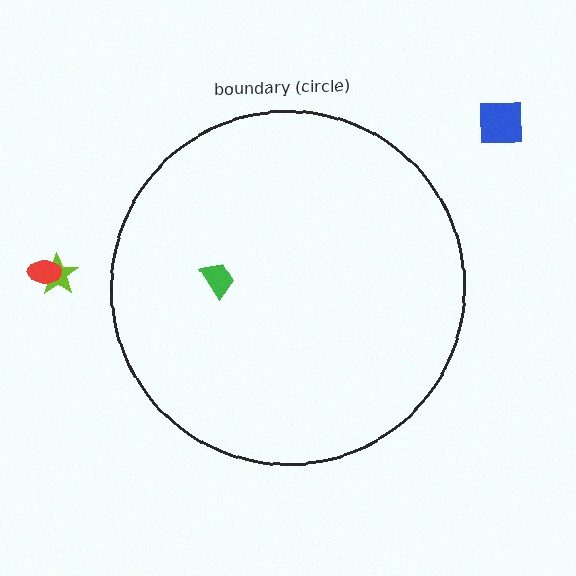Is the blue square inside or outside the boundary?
Outside.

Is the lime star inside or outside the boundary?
Outside.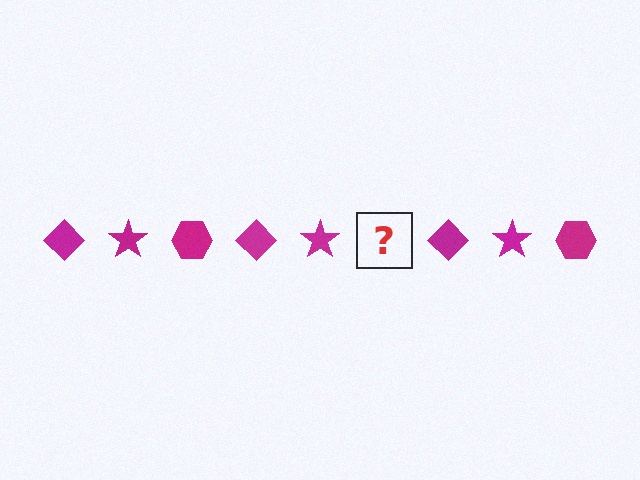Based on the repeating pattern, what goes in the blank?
The blank should be a magenta hexagon.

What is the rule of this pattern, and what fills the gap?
The rule is that the pattern cycles through diamond, star, hexagon shapes in magenta. The gap should be filled with a magenta hexagon.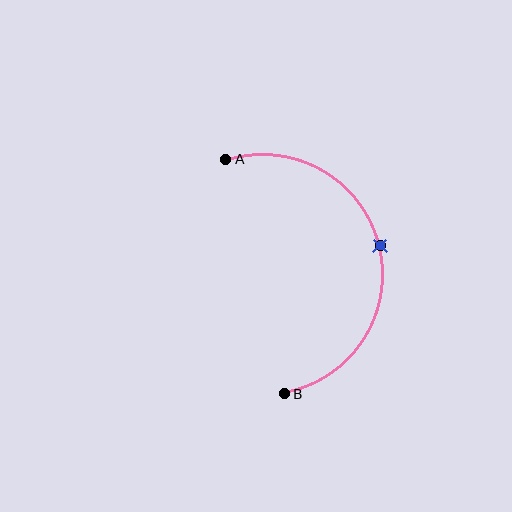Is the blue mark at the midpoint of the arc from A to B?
Yes. The blue mark lies on the arc at equal arc-length from both A and B — it is the arc midpoint.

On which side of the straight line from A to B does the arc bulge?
The arc bulges to the right of the straight line connecting A and B.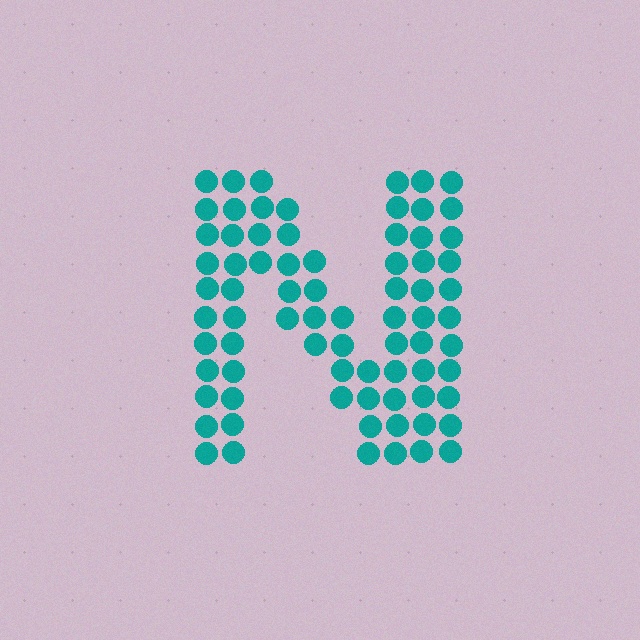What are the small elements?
The small elements are circles.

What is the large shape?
The large shape is the letter N.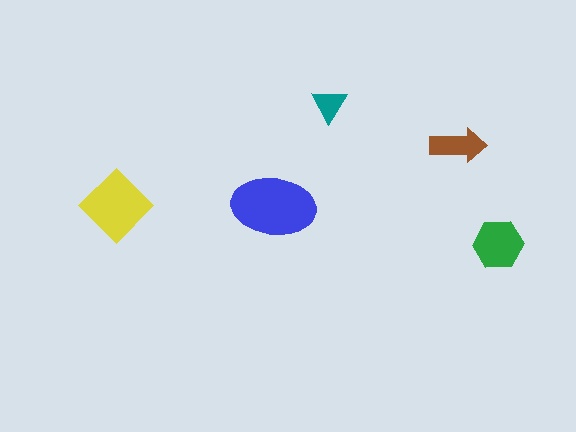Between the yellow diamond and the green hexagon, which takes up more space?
The yellow diamond.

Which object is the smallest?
The teal triangle.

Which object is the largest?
The blue ellipse.